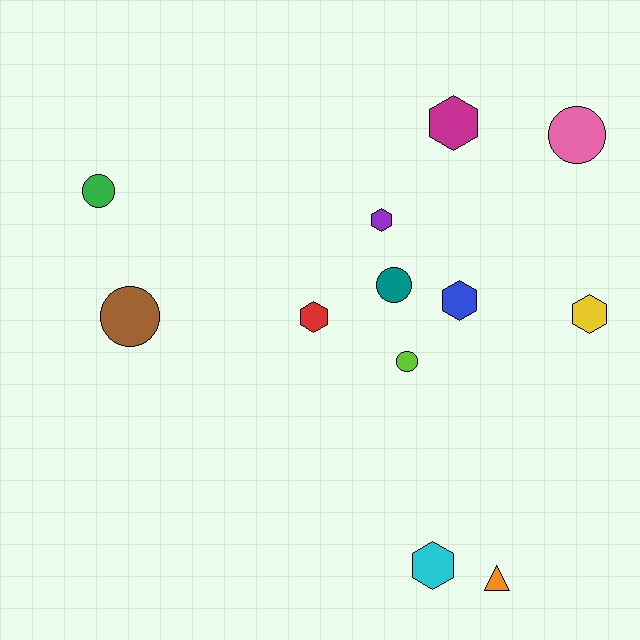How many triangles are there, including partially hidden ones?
There is 1 triangle.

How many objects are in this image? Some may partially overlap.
There are 12 objects.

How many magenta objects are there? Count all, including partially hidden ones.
There is 1 magenta object.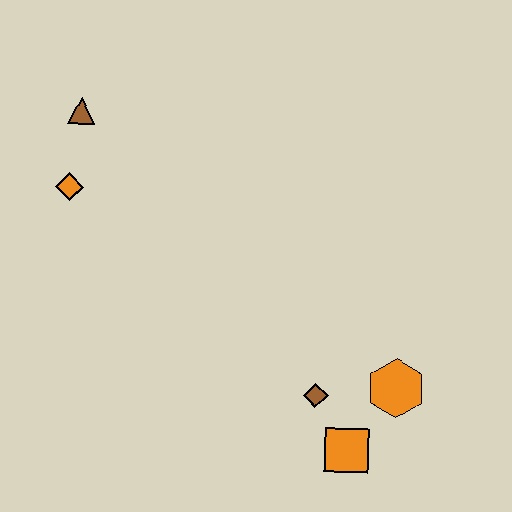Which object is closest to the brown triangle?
The orange diamond is closest to the brown triangle.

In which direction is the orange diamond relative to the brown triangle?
The orange diamond is below the brown triangle.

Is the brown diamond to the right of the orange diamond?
Yes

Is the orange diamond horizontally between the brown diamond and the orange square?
No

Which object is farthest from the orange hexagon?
The brown triangle is farthest from the orange hexagon.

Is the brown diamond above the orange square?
Yes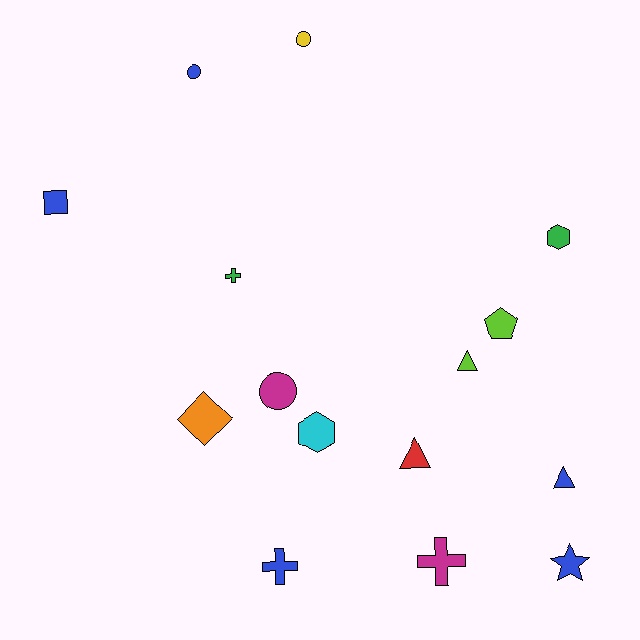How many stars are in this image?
There is 1 star.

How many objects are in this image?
There are 15 objects.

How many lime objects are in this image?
There are 2 lime objects.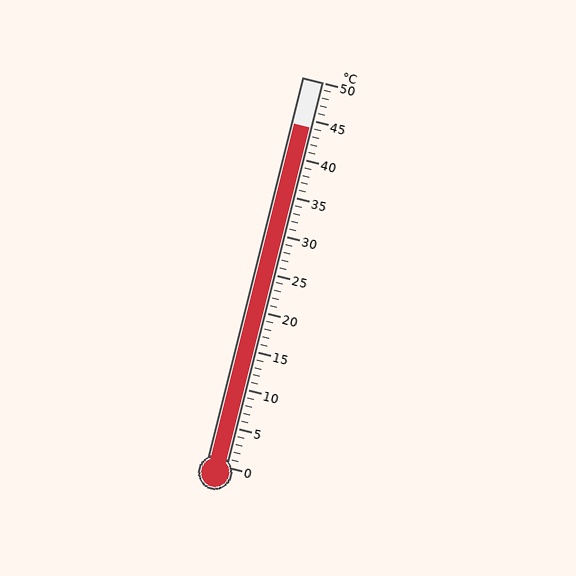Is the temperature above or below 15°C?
The temperature is above 15°C.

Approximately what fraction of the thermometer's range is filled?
The thermometer is filled to approximately 90% of its range.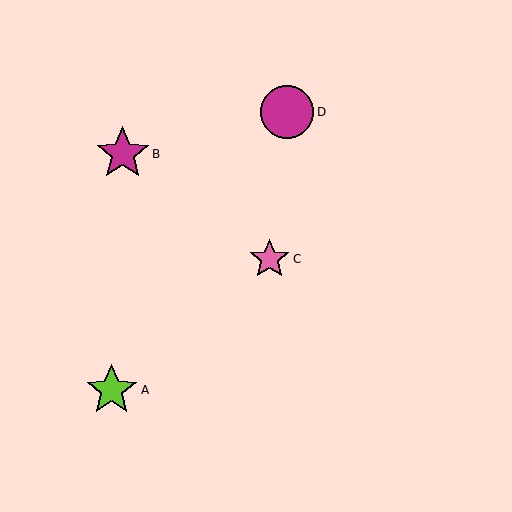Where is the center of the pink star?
The center of the pink star is at (270, 259).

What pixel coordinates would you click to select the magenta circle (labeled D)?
Click at (287, 112) to select the magenta circle D.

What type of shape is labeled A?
Shape A is a lime star.